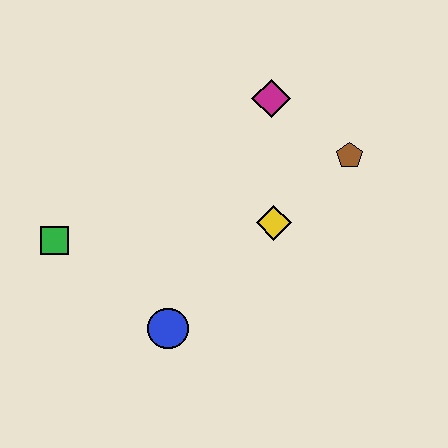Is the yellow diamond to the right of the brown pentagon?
No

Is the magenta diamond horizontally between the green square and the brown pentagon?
Yes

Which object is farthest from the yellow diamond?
The green square is farthest from the yellow diamond.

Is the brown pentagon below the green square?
No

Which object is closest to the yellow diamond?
The brown pentagon is closest to the yellow diamond.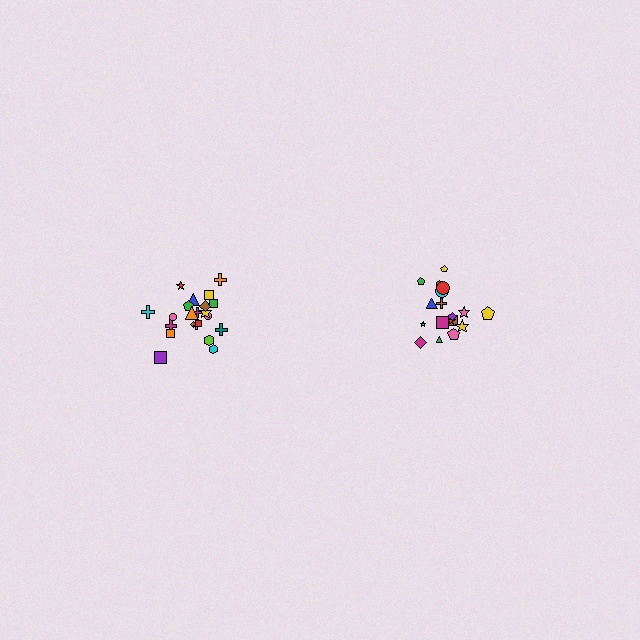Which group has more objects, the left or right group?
The left group.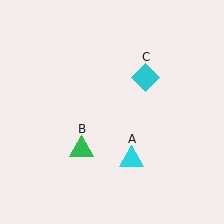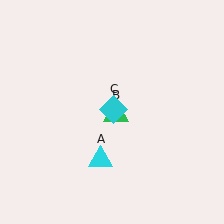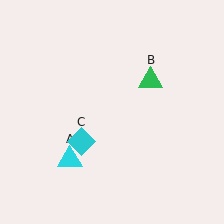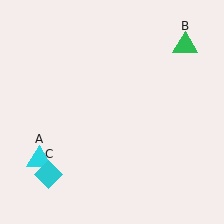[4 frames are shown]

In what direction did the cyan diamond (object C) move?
The cyan diamond (object C) moved down and to the left.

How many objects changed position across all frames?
3 objects changed position: cyan triangle (object A), green triangle (object B), cyan diamond (object C).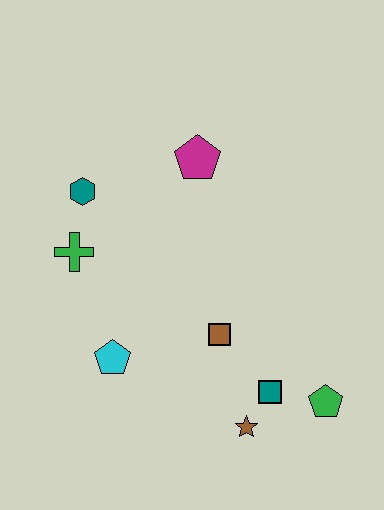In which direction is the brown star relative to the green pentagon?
The brown star is to the left of the green pentagon.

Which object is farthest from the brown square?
The teal hexagon is farthest from the brown square.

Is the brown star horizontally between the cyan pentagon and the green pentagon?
Yes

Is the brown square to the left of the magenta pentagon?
No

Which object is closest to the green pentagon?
The teal square is closest to the green pentagon.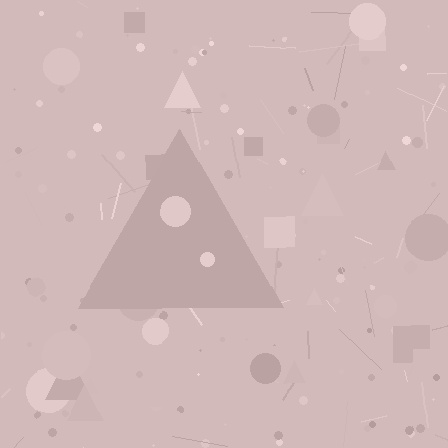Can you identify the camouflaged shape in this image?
The camouflaged shape is a triangle.